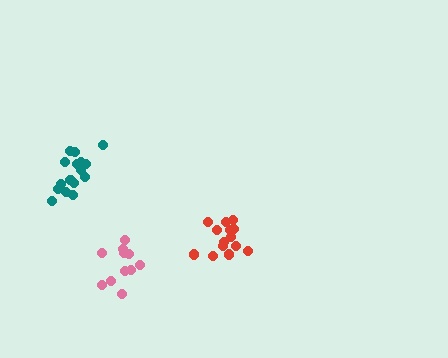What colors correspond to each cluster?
The clusters are colored: red, teal, pink.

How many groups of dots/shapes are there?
There are 3 groups.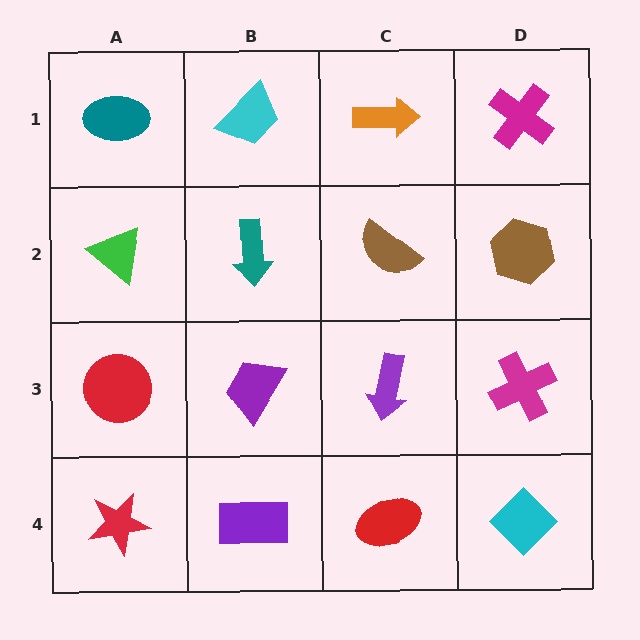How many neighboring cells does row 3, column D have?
3.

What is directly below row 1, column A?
A green triangle.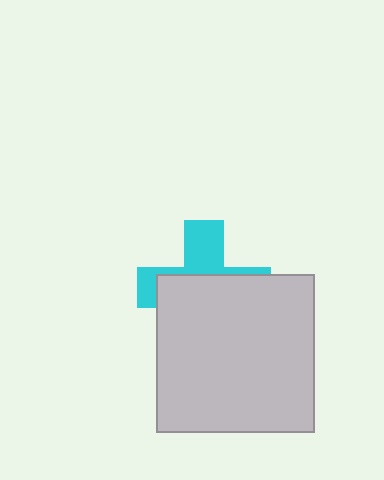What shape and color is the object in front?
The object in front is a light gray square.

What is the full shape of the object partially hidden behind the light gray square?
The partially hidden object is a cyan cross.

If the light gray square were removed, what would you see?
You would see the complete cyan cross.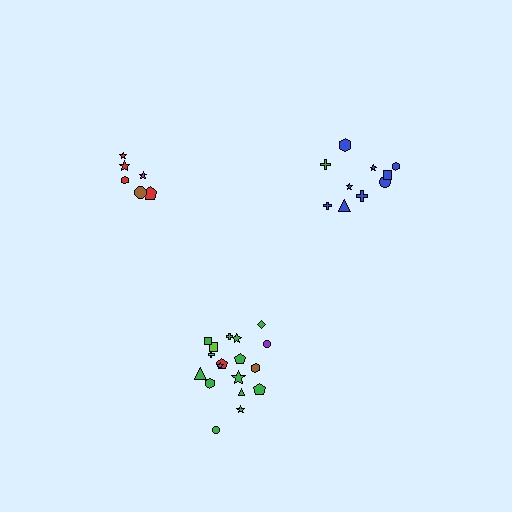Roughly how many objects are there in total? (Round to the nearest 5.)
Roughly 35 objects in total.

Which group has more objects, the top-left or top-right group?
The top-right group.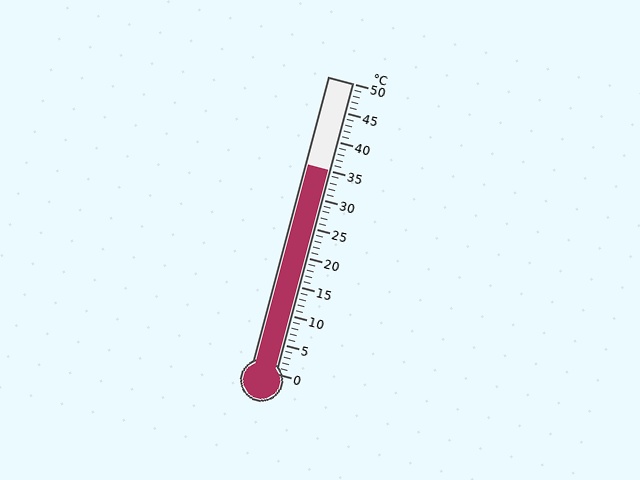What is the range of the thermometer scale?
The thermometer scale ranges from 0°C to 50°C.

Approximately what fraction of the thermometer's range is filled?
The thermometer is filled to approximately 70% of its range.